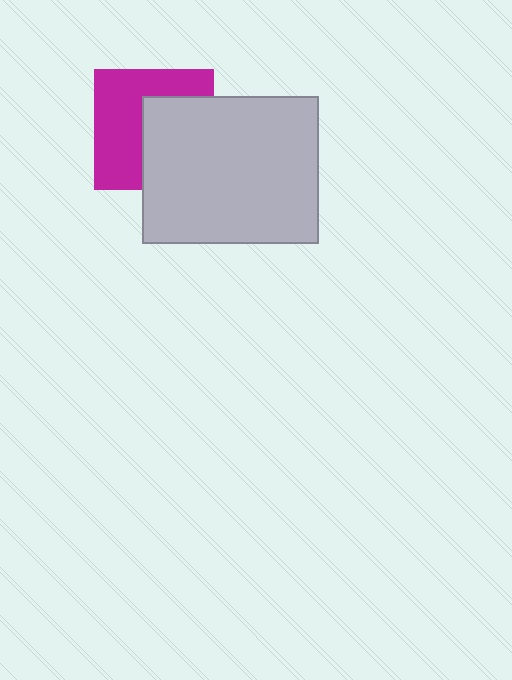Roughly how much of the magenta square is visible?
About half of it is visible (roughly 53%).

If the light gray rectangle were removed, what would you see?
You would see the complete magenta square.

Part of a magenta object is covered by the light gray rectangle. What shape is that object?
It is a square.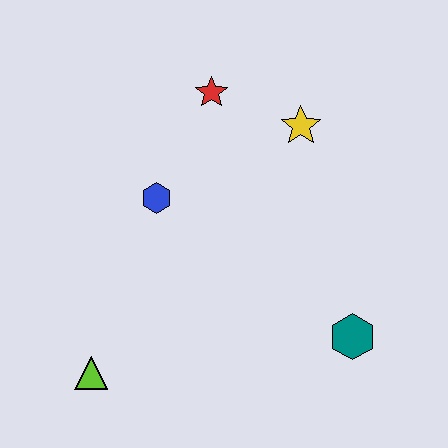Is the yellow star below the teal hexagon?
No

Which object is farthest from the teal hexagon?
The red star is farthest from the teal hexagon.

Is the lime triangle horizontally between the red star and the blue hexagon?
No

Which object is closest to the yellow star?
The red star is closest to the yellow star.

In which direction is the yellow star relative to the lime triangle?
The yellow star is above the lime triangle.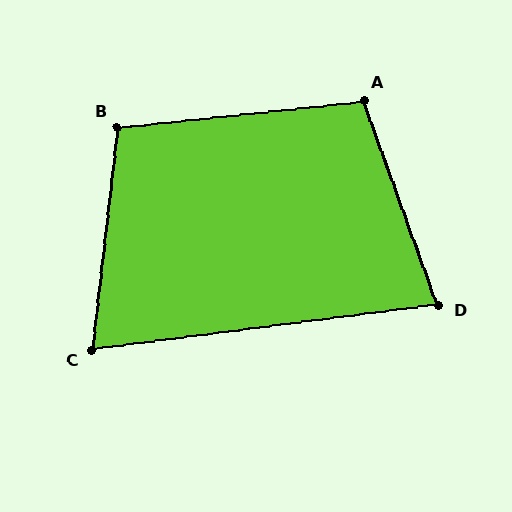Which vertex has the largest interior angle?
A, at approximately 104 degrees.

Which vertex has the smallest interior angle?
C, at approximately 76 degrees.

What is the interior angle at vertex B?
Approximately 103 degrees (obtuse).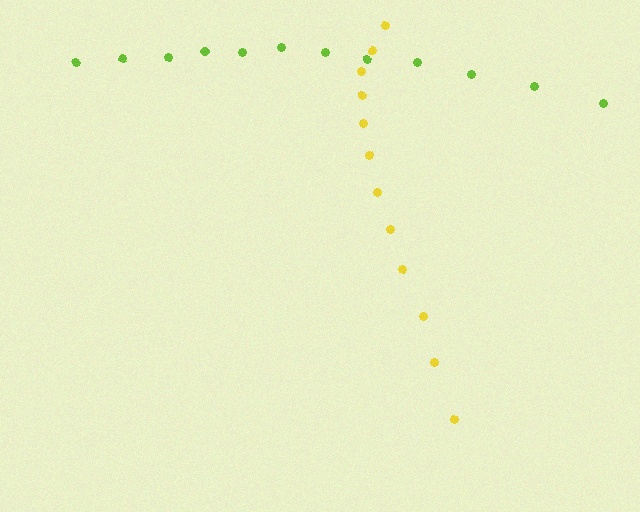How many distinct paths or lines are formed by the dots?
There are 2 distinct paths.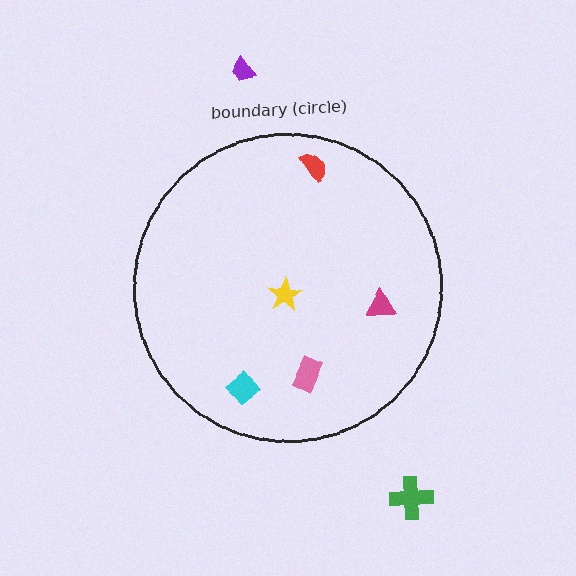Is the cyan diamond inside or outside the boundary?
Inside.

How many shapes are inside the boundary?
5 inside, 2 outside.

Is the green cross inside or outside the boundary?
Outside.